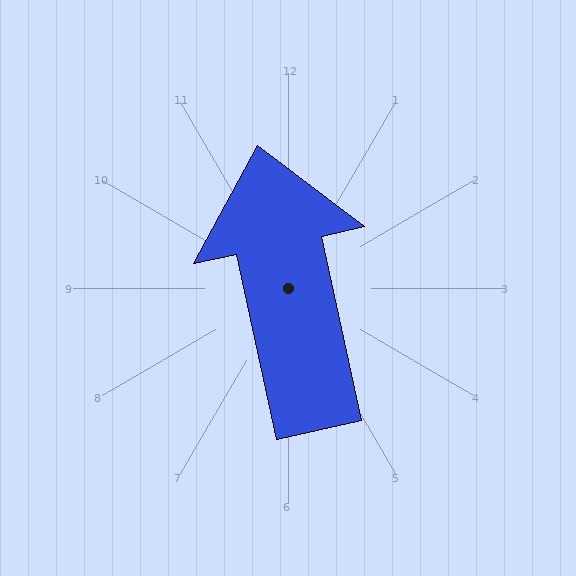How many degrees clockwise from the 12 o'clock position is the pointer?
Approximately 348 degrees.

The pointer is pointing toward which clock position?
Roughly 12 o'clock.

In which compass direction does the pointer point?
North.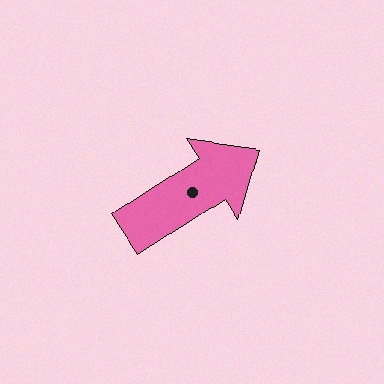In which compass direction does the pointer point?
Northeast.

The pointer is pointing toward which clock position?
Roughly 2 o'clock.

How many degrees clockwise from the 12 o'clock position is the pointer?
Approximately 57 degrees.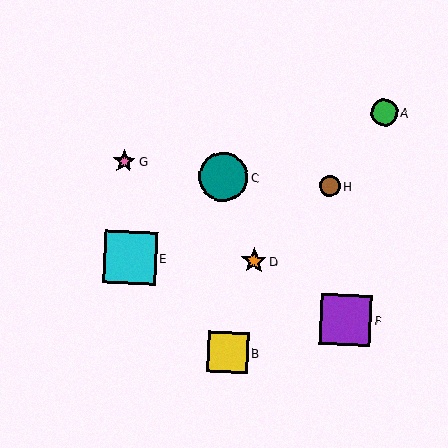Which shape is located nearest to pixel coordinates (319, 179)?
The brown circle (labeled H) at (330, 186) is nearest to that location.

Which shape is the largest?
The cyan square (labeled E) is the largest.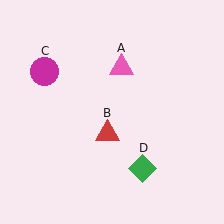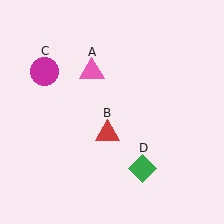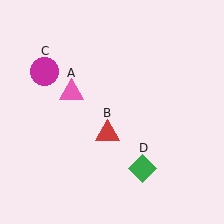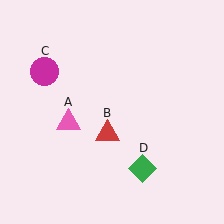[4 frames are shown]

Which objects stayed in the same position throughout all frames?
Red triangle (object B) and magenta circle (object C) and green diamond (object D) remained stationary.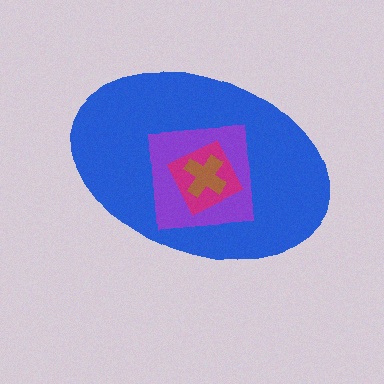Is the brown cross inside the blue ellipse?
Yes.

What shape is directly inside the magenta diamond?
The brown cross.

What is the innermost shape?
The brown cross.